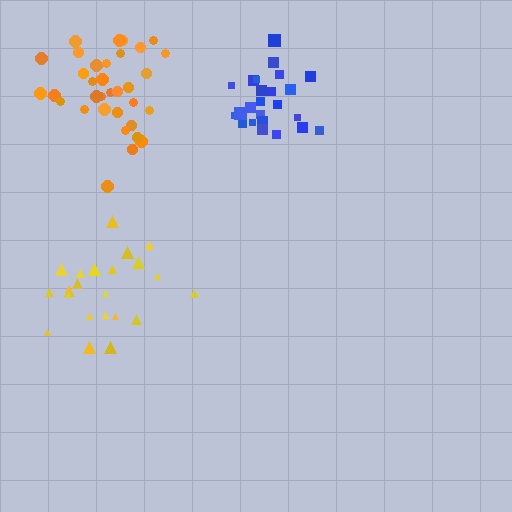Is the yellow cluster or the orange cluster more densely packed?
Orange.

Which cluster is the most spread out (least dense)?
Yellow.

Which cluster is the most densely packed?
Orange.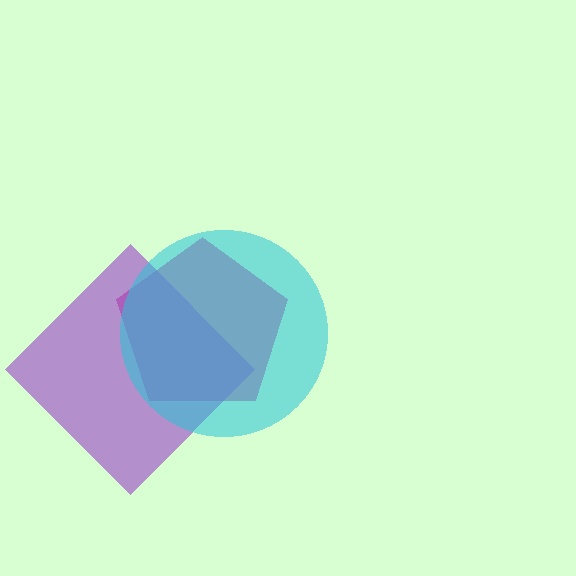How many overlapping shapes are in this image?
There are 3 overlapping shapes in the image.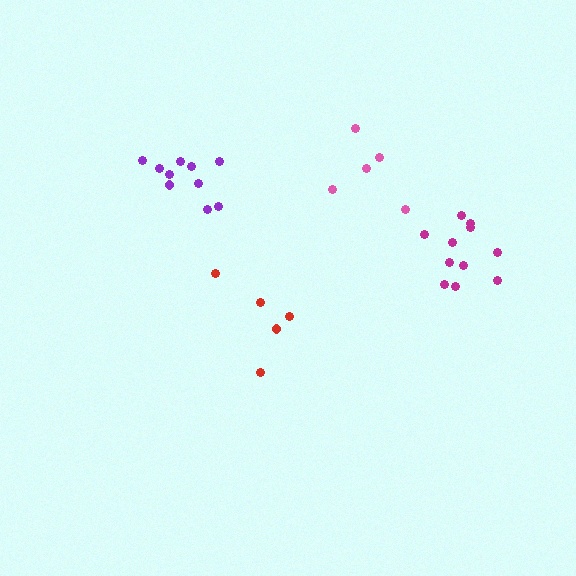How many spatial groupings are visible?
There are 4 spatial groupings.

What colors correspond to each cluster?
The clusters are colored: purple, magenta, pink, red.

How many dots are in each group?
Group 1: 10 dots, Group 2: 11 dots, Group 3: 5 dots, Group 4: 5 dots (31 total).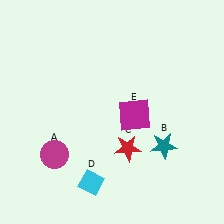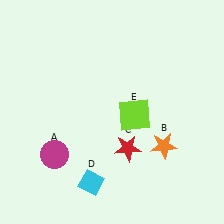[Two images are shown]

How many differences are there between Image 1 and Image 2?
There are 2 differences between the two images.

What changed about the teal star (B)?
In Image 1, B is teal. In Image 2, it changed to orange.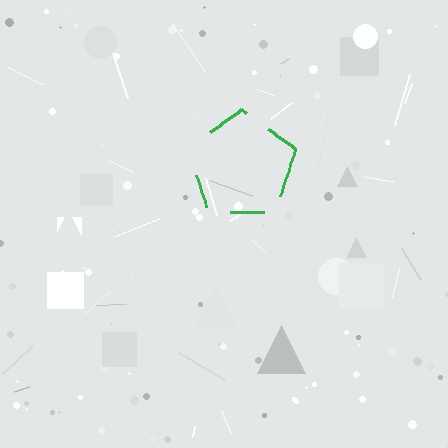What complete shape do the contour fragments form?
The contour fragments form a pentagon.